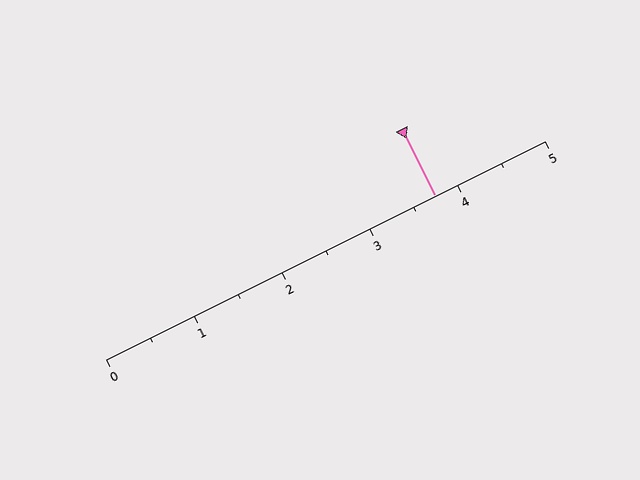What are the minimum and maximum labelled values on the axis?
The axis runs from 0 to 5.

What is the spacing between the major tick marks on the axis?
The major ticks are spaced 1 apart.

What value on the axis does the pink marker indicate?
The marker indicates approximately 3.8.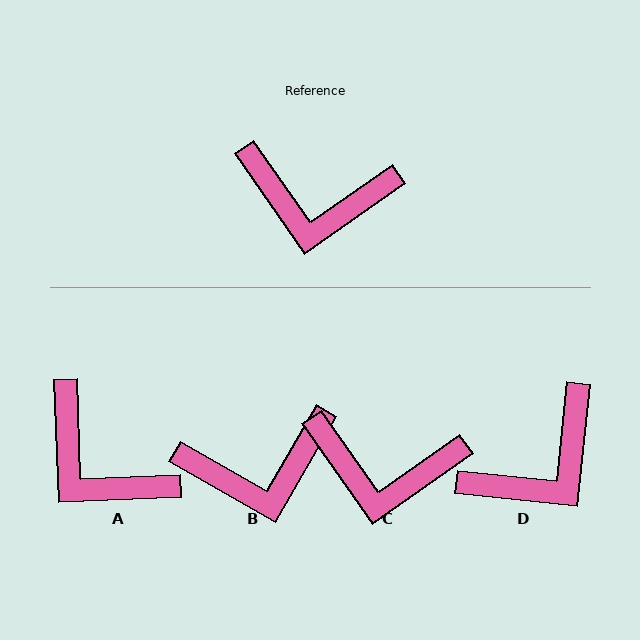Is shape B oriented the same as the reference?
No, it is off by about 25 degrees.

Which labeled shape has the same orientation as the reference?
C.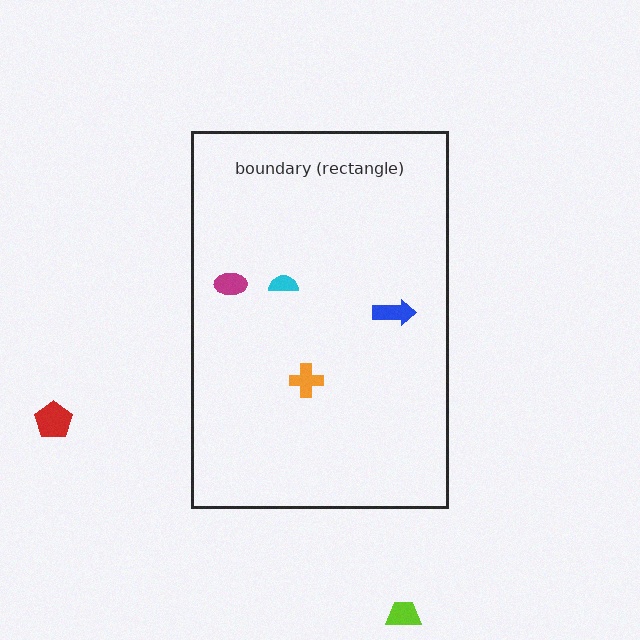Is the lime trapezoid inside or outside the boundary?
Outside.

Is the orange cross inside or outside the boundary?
Inside.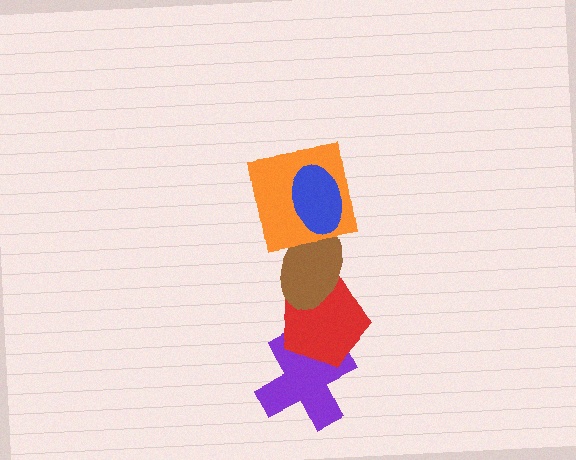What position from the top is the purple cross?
The purple cross is 5th from the top.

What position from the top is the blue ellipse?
The blue ellipse is 1st from the top.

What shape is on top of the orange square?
The blue ellipse is on top of the orange square.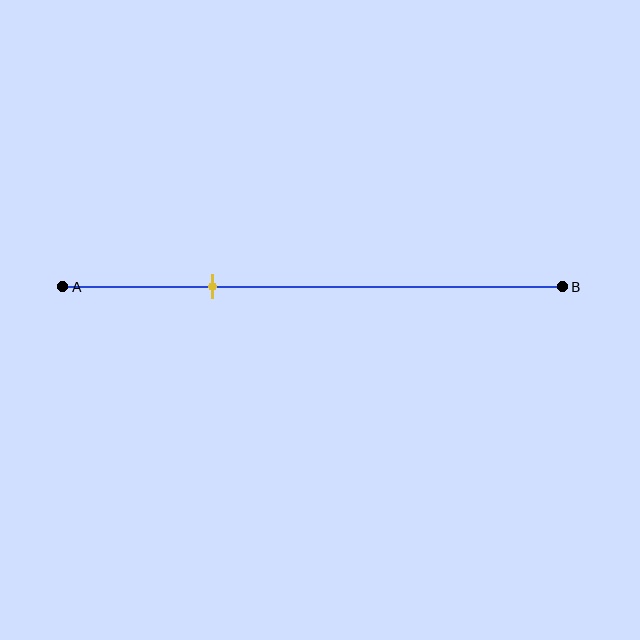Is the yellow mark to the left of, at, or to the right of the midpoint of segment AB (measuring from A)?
The yellow mark is to the left of the midpoint of segment AB.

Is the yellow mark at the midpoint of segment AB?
No, the mark is at about 30% from A, not at the 50% midpoint.